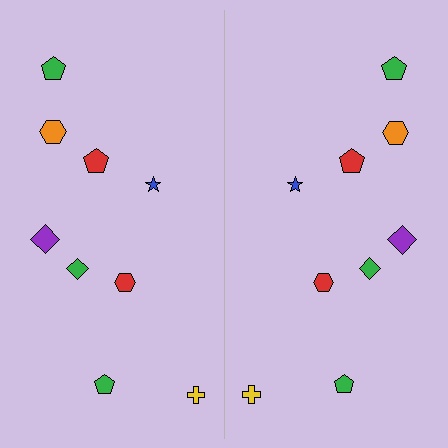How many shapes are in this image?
There are 18 shapes in this image.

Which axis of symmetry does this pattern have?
The pattern has a vertical axis of symmetry running through the center of the image.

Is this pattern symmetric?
Yes, this pattern has bilateral (reflection) symmetry.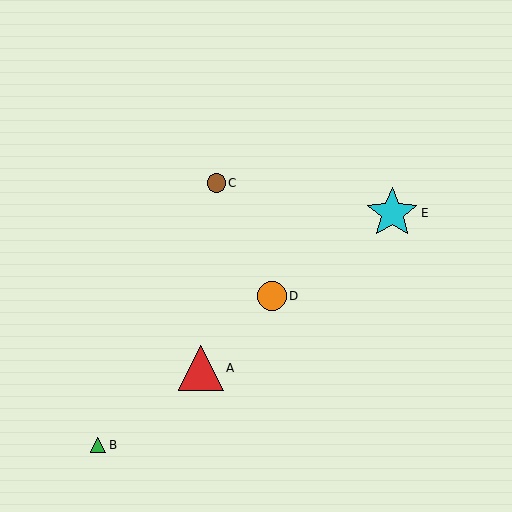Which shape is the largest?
The cyan star (labeled E) is the largest.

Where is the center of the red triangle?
The center of the red triangle is at (201, 368).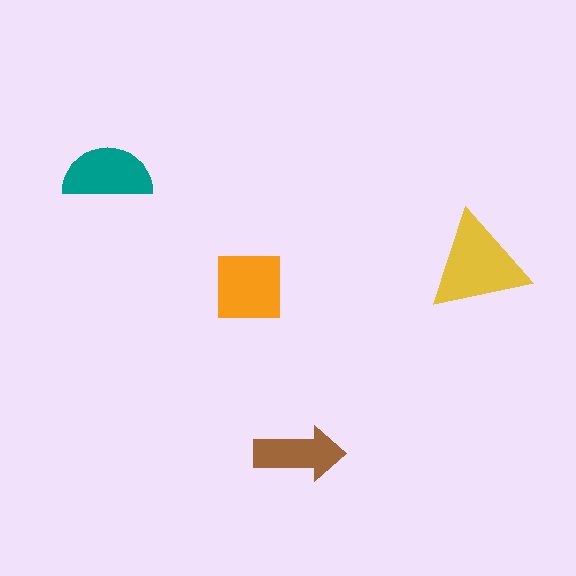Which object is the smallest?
The brown arrow.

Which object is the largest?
The yellow triangle.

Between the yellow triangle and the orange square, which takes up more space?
The yellow triangle.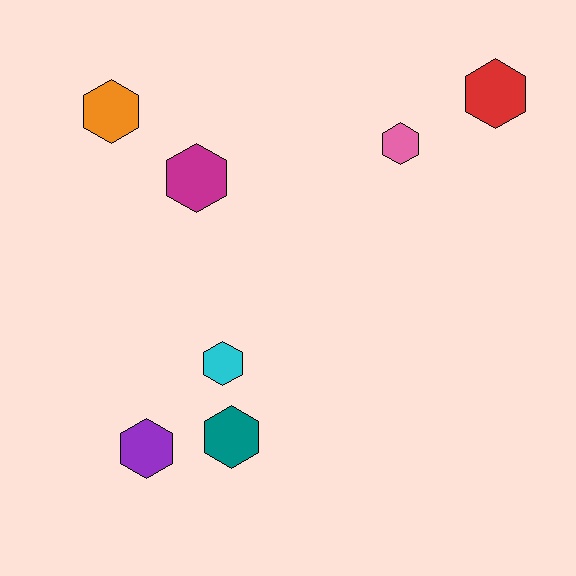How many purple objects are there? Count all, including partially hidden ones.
There is 1 purple object.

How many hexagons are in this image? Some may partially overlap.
There are 7 hexagons.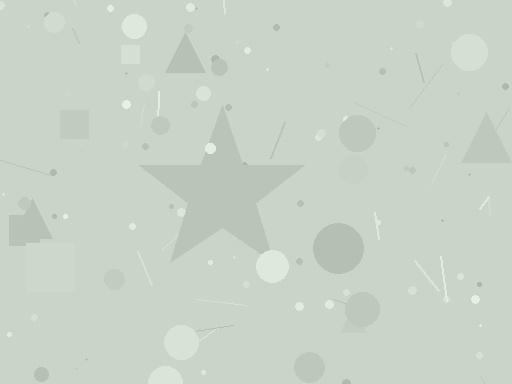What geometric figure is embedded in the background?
A star is embedded in the background.